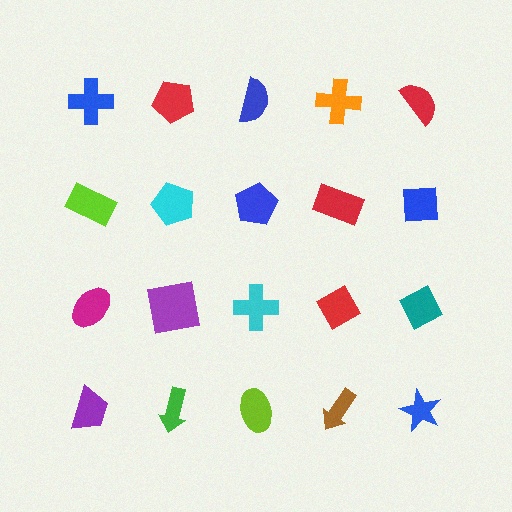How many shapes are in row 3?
5 shapes.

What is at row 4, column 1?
A purple trapezoid.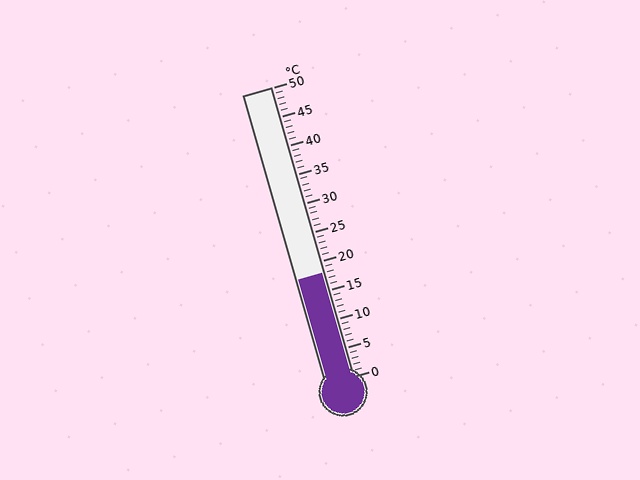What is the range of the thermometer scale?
The thermometer scale ranges from 0°C to 50°C.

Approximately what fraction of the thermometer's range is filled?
The thermometer is filled to approximately 35% of its range.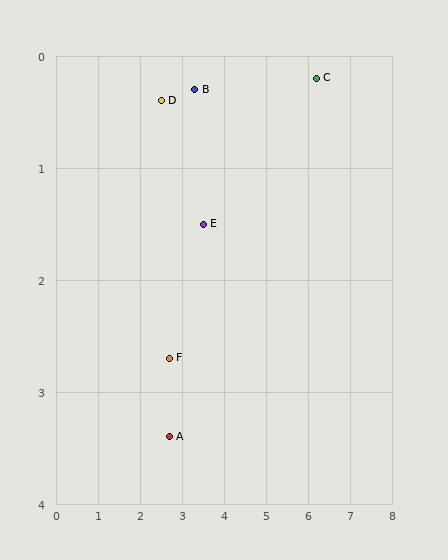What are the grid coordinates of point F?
Point F is at approximately (2.7, 2.7).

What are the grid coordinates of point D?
Point D is at approximately (2.5, 0.4).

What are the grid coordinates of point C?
Point C is at approximately (6.2, 0.2).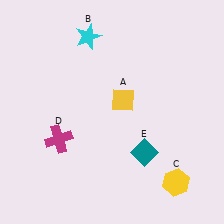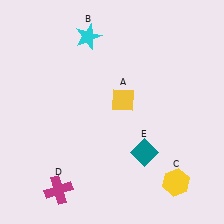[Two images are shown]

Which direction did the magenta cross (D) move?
The magenta cross (D) moved down.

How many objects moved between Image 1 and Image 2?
1 object moved between the two images.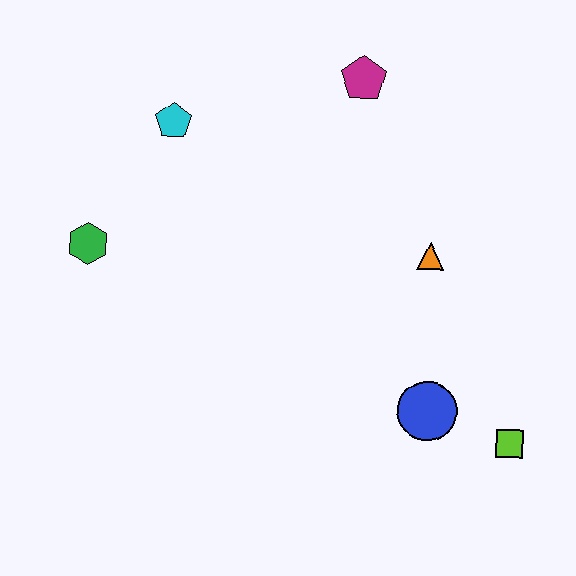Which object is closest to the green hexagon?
The cyan pentagon is closest to the green hexagon.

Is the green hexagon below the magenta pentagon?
Yes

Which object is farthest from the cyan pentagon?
The lime square is farthest from the cyan pentagon.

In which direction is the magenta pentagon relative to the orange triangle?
The magenta pentagon is above the orange triangle.